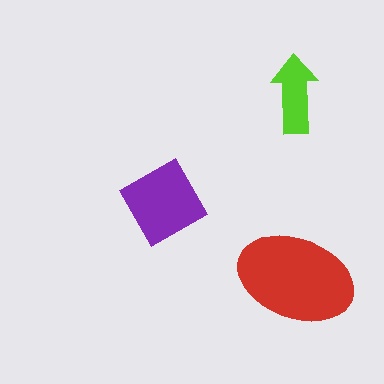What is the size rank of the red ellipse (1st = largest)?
1st.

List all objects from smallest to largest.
The lime arrow, the purple square, the red ellipse.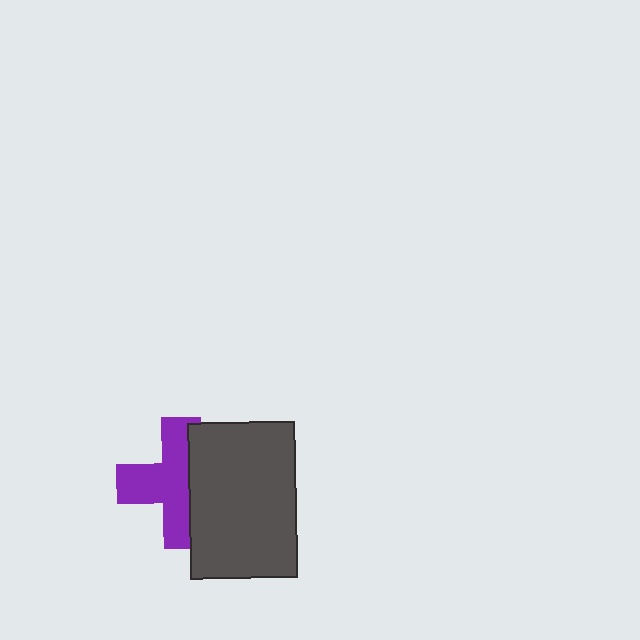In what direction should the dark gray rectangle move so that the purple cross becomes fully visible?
The dark gray rectangle should move right. That is the shortest direction to clear the overlap and leave the purple cross fully visible.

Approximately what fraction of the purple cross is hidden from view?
Roughly 40% of the purple cross is hidden behind the dark gray rectangle.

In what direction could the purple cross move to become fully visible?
The purple cross could move left. That would shift it out from behind the dark gray rectangle entirely.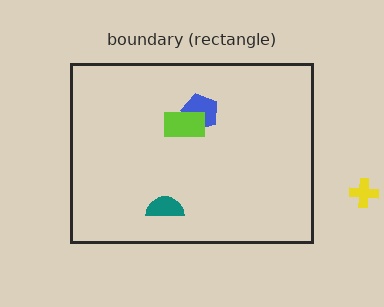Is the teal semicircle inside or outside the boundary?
Inside.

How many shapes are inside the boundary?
3 inside, 1 outside.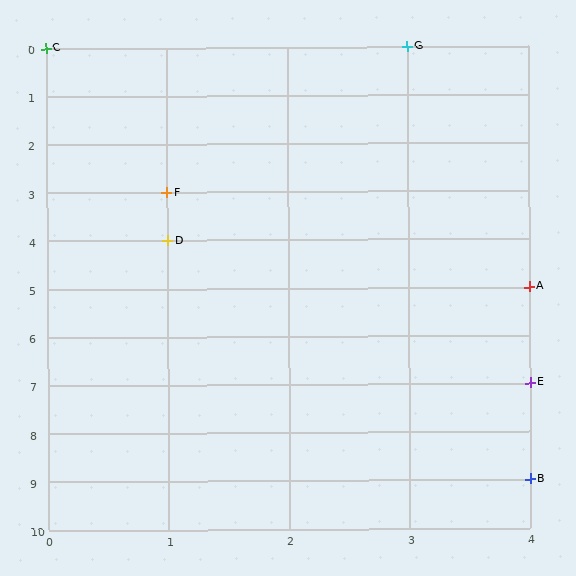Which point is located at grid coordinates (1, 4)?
Point D is at (1, 4).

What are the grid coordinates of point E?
Point E is at grid coordinates (4, 7).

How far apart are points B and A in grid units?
Points B and A are 4 rows apart.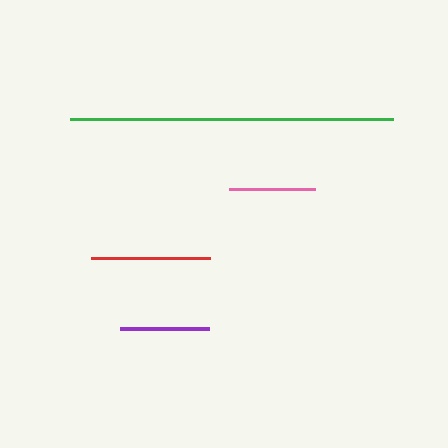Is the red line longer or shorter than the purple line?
The red line is longer than the purple line.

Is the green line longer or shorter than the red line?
The green line is longer than the red line.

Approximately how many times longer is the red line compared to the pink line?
The red line is approximately 1.4 times the length of the pink line.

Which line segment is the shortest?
The pink line is the shortest at approximately 85 pixels.